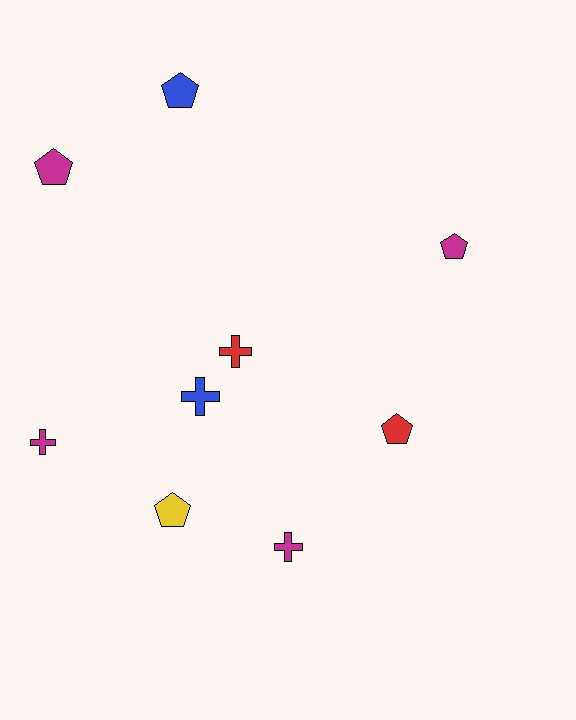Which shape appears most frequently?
Pentagon, with 5 objects.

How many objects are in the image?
There are 9 objects.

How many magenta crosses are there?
There are 2 magenta crosses.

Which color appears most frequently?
Magenta, with 4 objects.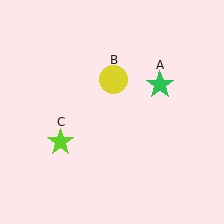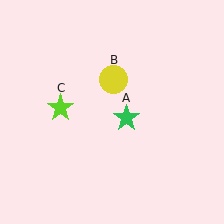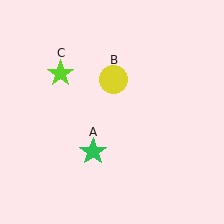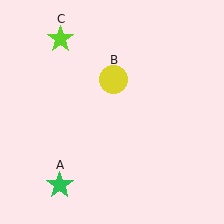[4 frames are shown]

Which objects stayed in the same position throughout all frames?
Yellow circle (object B) remained stationary.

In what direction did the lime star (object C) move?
The lime star (object C) moved up.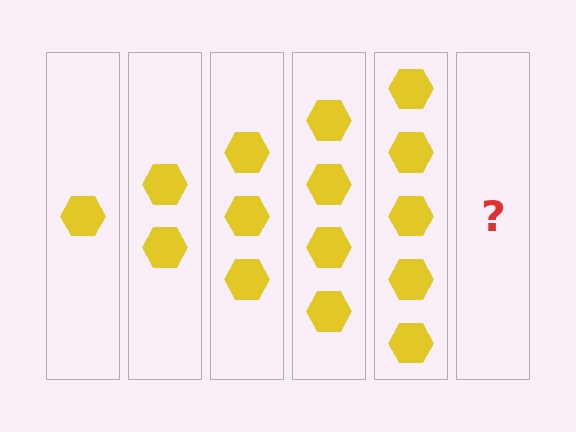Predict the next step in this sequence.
The next step is 6 hexagons.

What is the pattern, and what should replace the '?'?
The pattern is that each step adds one more hexagon. The '?' should be 6 hexagons.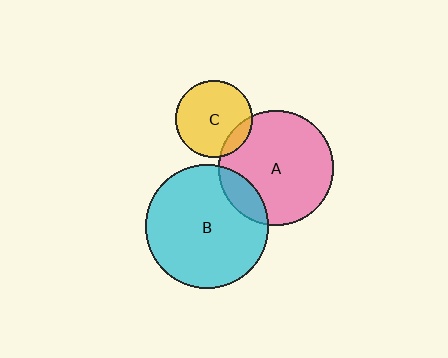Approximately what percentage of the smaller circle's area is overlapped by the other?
Approximately 15%.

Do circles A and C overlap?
Yes.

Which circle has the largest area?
Circle B (cyan).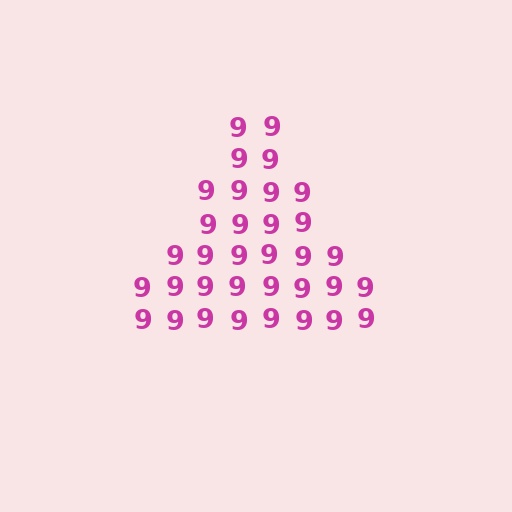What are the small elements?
The small elements are digit 9's.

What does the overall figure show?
The overall figure shows a triangle.